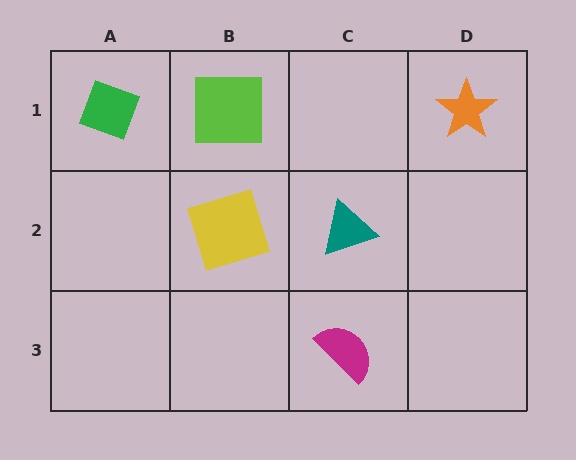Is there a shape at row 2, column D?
No, that cell is empty.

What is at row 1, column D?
An orange star.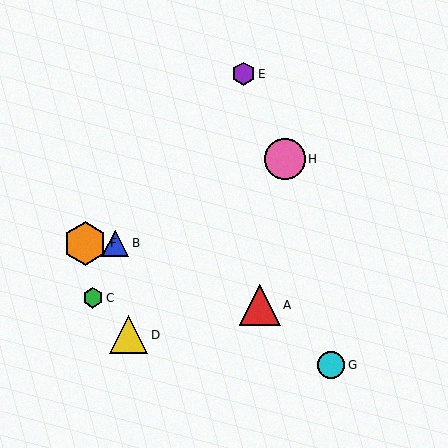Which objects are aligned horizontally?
Objects B, F are aligned horizontally.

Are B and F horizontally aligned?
Yes, both are at y≈243.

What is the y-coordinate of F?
Object F is at y≈243.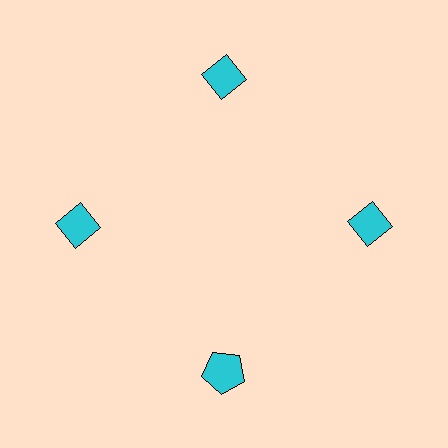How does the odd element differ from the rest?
It has a different shape: pentagon instead of diamond.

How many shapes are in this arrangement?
There are 4 shapes arranged in a ring pattern.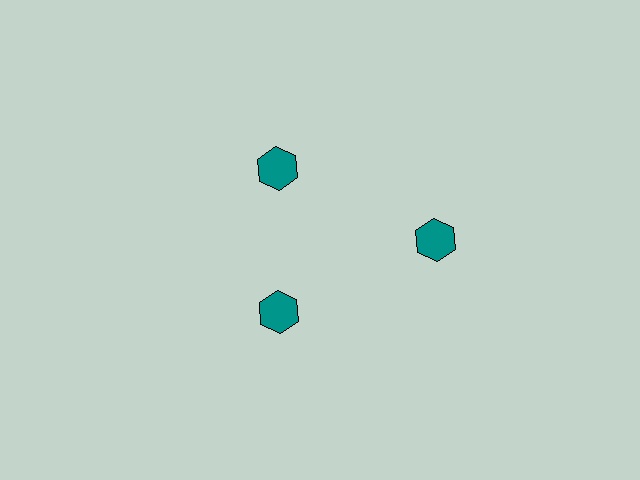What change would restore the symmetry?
The symmetry would be restored by moving it inward, back onto the ring so that all 3 hexagons sit at equal angles and equal distance from the center.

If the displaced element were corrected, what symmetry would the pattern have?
It would have 3-fold rotational symmetry — the pattern would map onto itself every 120 degrees.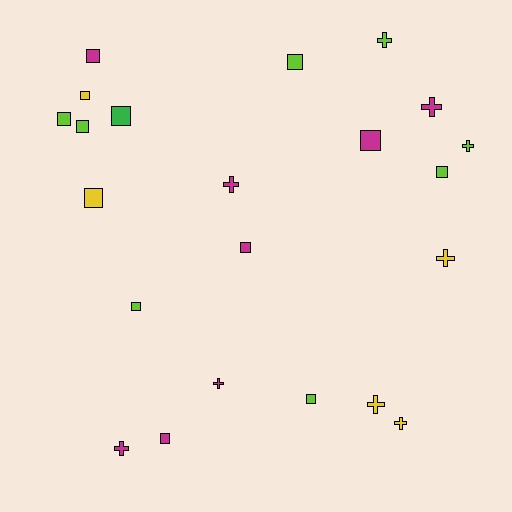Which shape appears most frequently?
Square, with 13 objects.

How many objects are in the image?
There are 22 objects.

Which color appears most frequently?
Magenta, with 8 objects.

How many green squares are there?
There is 1 green square.